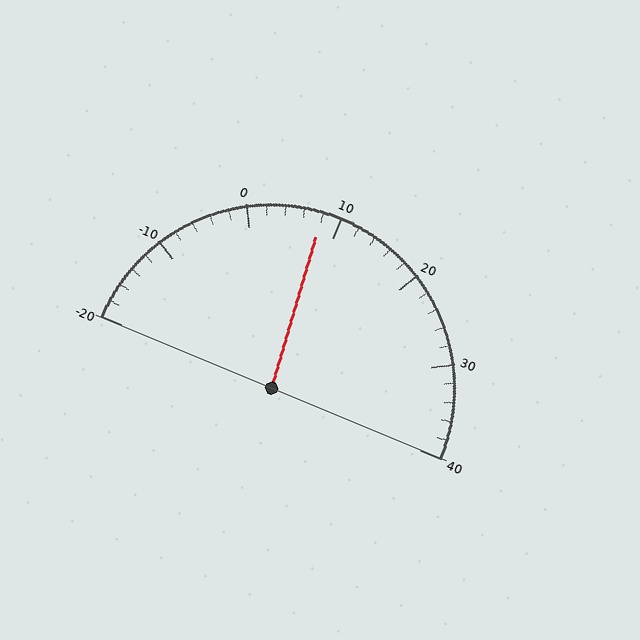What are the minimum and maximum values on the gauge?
The gauge ranges from -20 to 40.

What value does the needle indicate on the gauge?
The needle indicates approximately 8.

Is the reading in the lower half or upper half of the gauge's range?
The reading is in the lower half of the range (-20 to 40).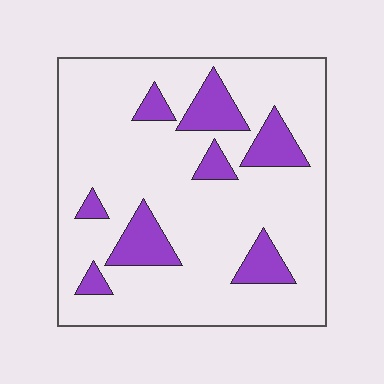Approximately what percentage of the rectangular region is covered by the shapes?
Approximately 15%.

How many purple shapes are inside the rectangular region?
8.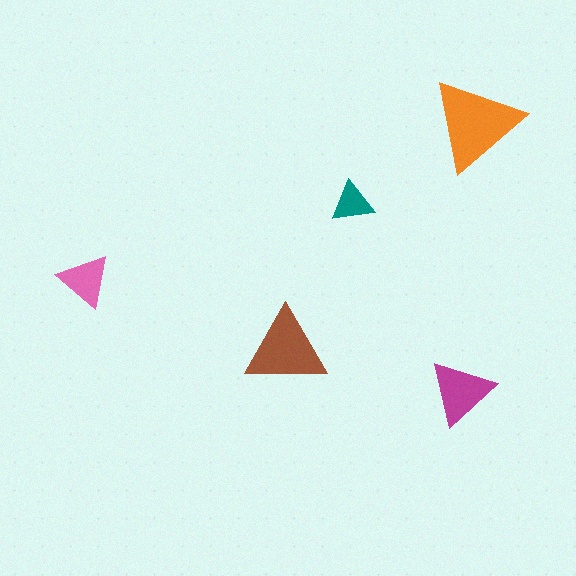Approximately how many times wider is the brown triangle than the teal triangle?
About 2 times wider.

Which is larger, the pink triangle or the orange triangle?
The orange one.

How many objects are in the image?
There are 5 objects in the image.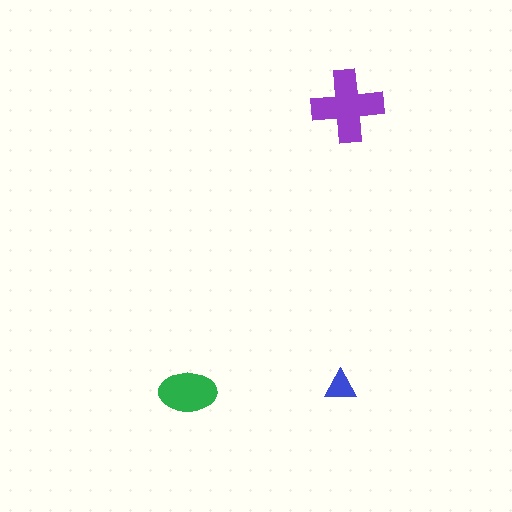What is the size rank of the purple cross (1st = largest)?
1st.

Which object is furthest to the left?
The green ellipse is leftmost.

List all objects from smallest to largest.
The blue triangle, the green ellipse, the purple cross.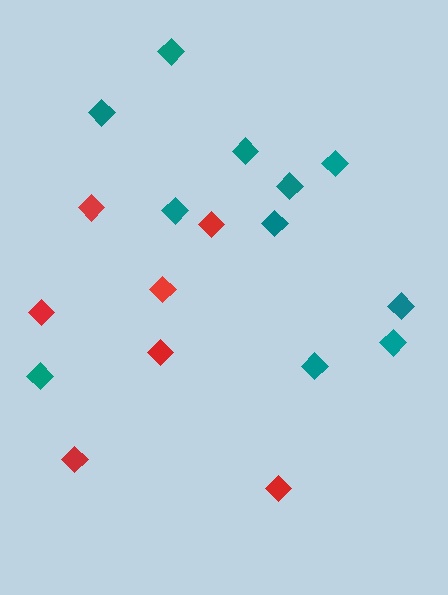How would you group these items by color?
There are 2 groups: one group of red diamonds (7) and one group of teal diamonds (11).